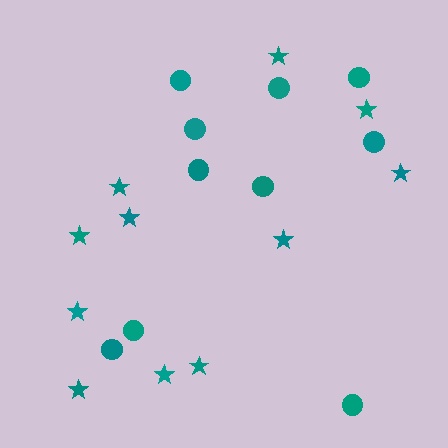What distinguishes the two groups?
There are 2 groups: one group of circles (10) and one group of stars (11).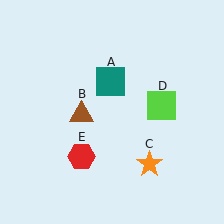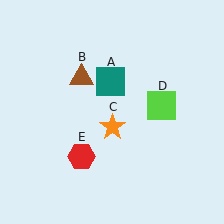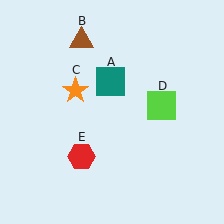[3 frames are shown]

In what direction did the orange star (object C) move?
The orange star (object C) moved up and to the left.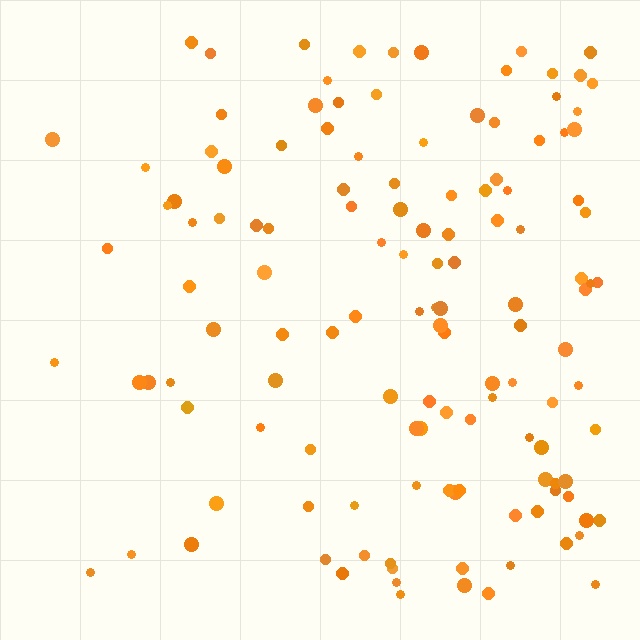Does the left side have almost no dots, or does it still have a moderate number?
Still a moderate number, just noticeably fewer than the right.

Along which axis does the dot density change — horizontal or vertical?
Horizontal.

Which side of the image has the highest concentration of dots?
The right.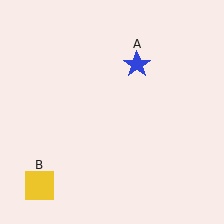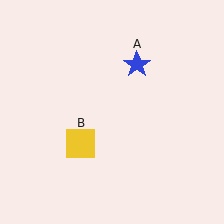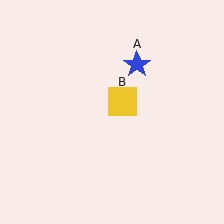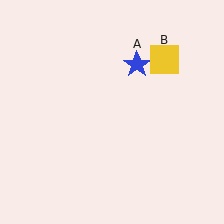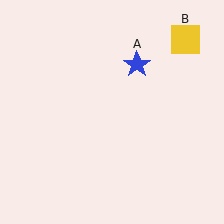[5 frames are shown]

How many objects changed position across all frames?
1 object changed position: yellow square (object B).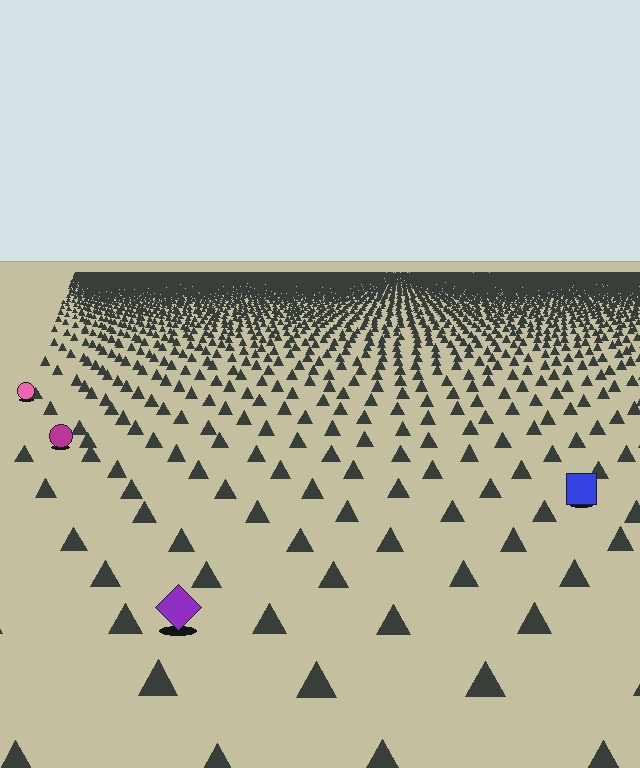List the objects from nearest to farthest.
From nearest to farthest: the purple diamond, the blue square, the magenta circle, the pink circle.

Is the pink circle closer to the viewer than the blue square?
No. The blue square is closer — you can tell from the texture gradient: the ground texture is coarser near it.